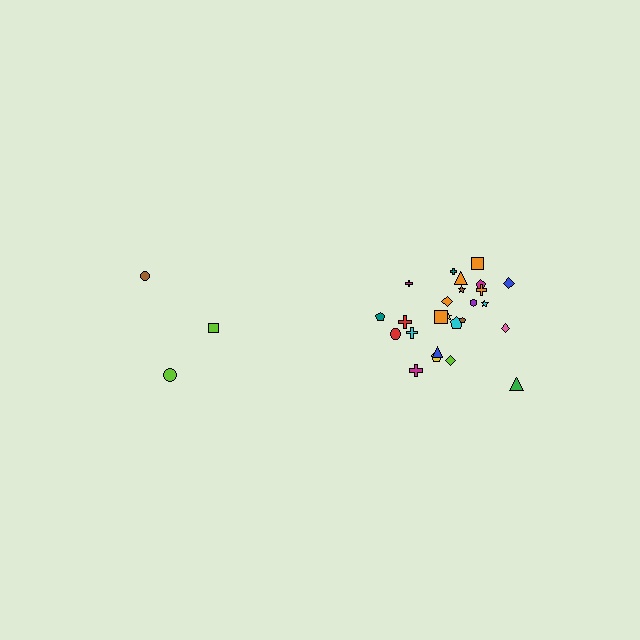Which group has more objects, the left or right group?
The right group.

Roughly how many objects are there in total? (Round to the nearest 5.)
Roughly 30 objects in total.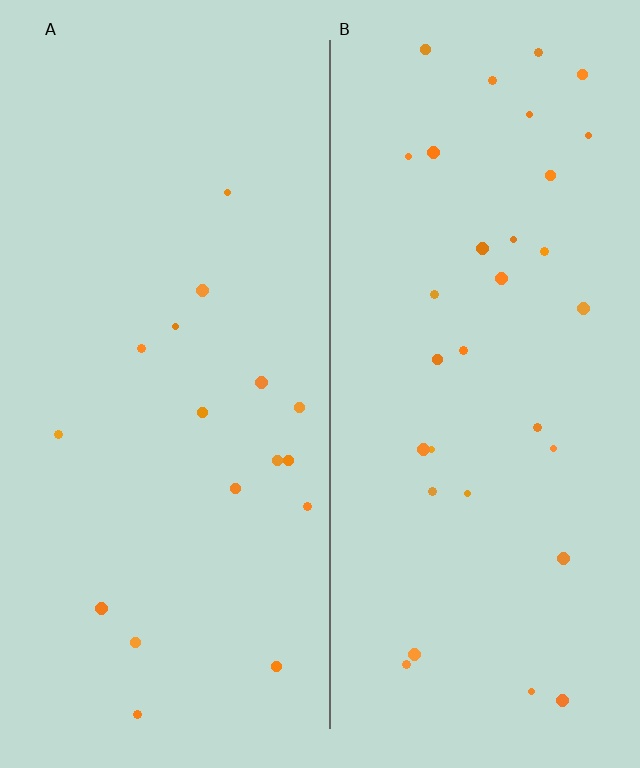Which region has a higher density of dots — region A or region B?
B (the right).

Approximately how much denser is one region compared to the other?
Approximately 1.9× — region B over region A.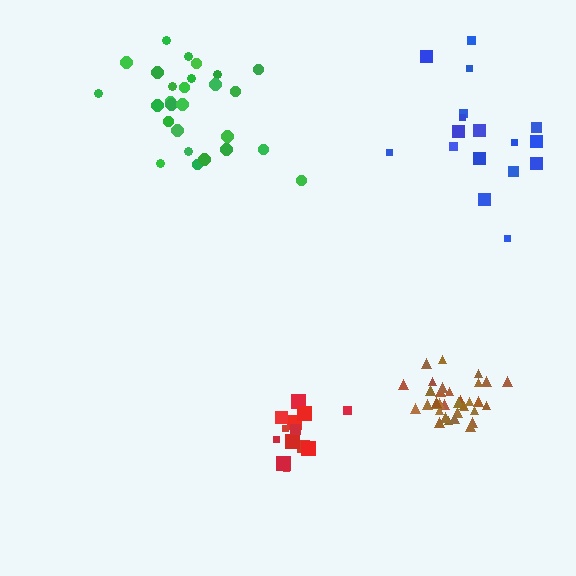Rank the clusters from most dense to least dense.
brown, red, green, blue.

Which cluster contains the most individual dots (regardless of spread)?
Brown (34).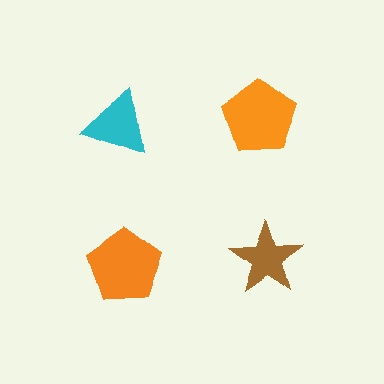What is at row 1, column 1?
A cyan triangle.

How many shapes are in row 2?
2 shapes.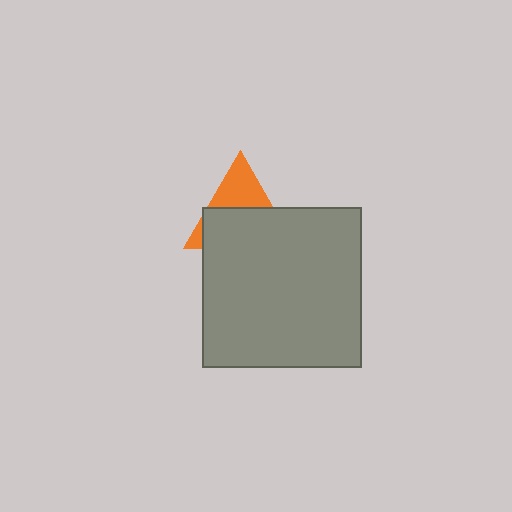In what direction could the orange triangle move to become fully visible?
The orange triangle could move up. That would shift it out from behind the gray square entirely.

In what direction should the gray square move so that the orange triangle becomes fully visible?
The gray square should move down. That is the shortest direction to clear the overlap and leave the orange triangle fully visible.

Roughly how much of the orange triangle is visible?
A small part of it is visible (roughly 39%).